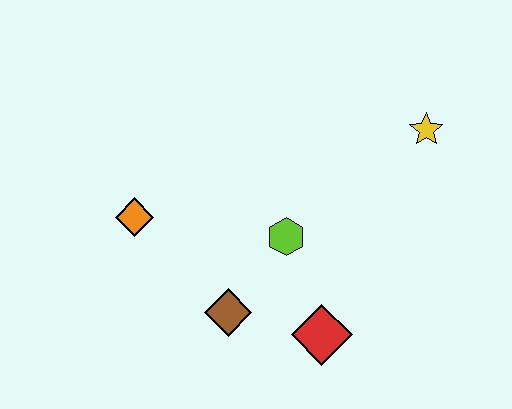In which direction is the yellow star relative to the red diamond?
The yellow star is above the red diamond.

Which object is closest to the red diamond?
The brown diamond is closest to the red diamond.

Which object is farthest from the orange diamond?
The yellow star is farthest from the orange diamond.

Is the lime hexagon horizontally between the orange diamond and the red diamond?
Yes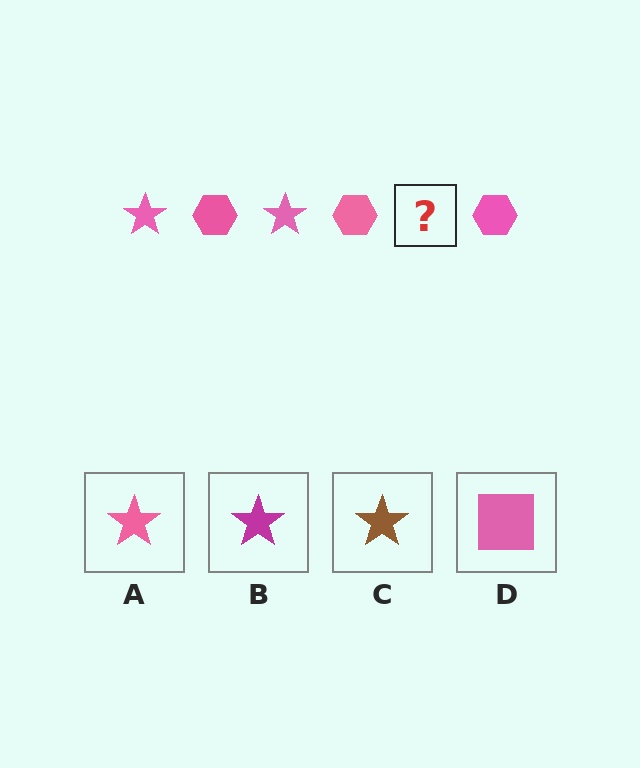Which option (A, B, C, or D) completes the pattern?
A.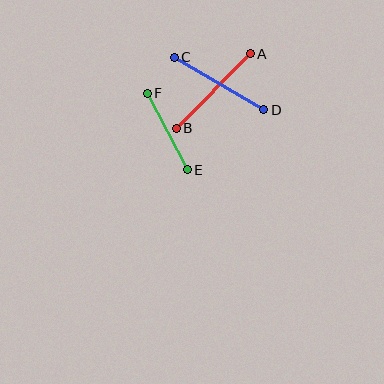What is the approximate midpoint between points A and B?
The midpoint is at approximately (213, 91) pixels.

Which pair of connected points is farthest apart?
Points A and B are farthest apart.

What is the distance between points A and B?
The distance is approximately 105 pixels.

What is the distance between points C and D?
The distance is approximately 104 pixels.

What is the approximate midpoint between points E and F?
The midpoint is at approximately (167, 131) pixels.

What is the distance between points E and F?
The distance is approximately 86 pixels.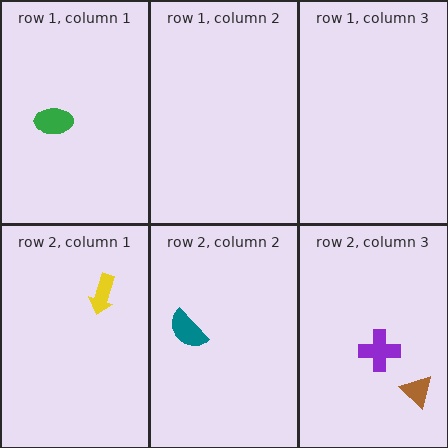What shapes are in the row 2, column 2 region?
The teal semicircle.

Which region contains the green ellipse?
The row 1, column 1 region.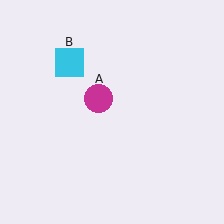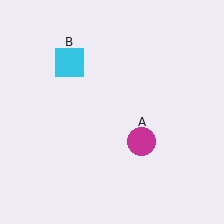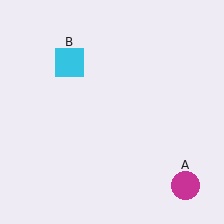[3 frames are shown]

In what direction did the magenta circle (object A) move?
The magenta circle (object A) moved down and to the right.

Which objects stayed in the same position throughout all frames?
Cyan square (object B) remained stationary.